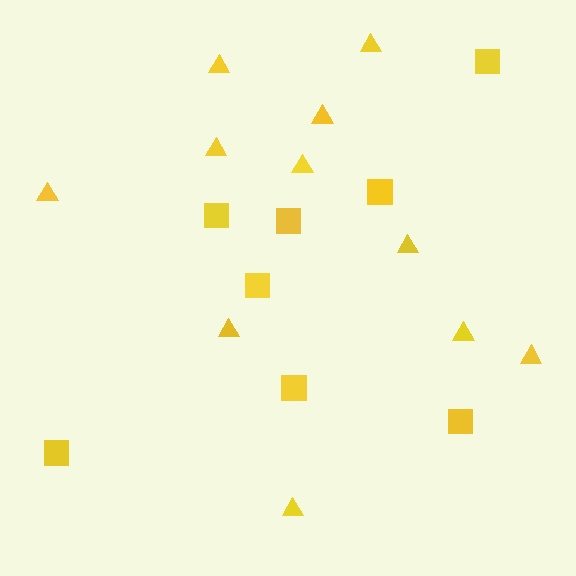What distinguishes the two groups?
There are 2 groups: one group of squares (8) and one group of triangles (11).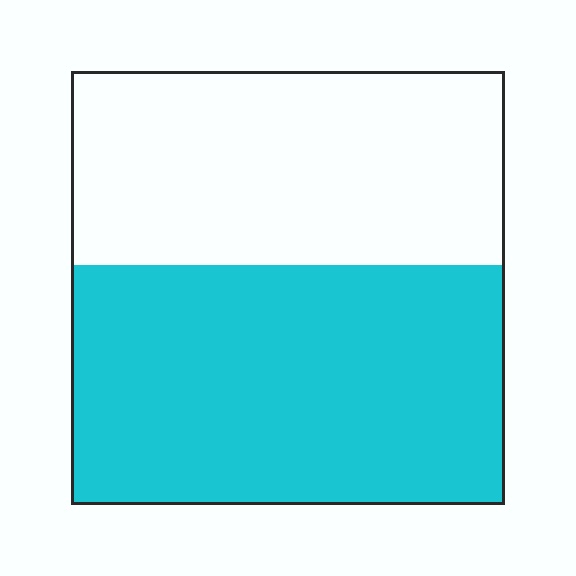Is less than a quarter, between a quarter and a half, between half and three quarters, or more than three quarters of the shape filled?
Between half and three quarters.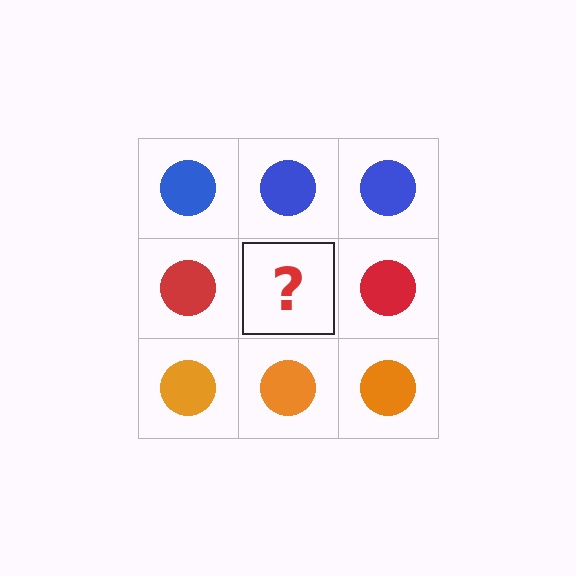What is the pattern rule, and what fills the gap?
The rule is that each row has a consistent color. The gap should be filled with a red circle.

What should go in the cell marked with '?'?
The missing cell should contain a red circle.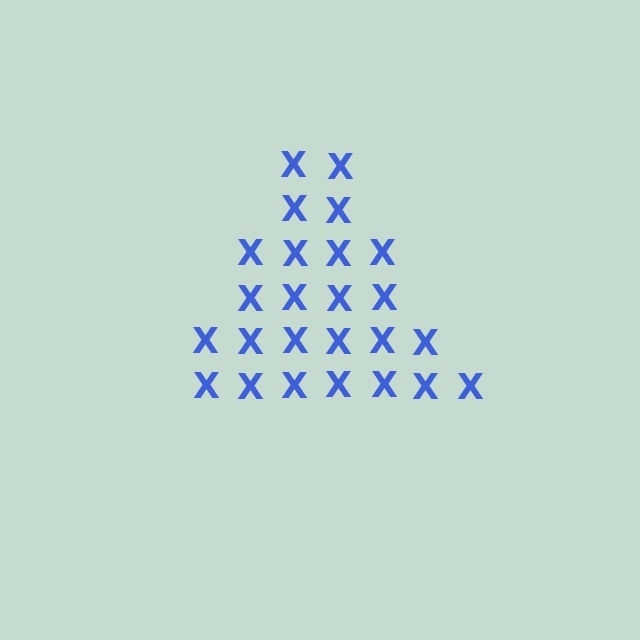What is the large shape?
The large shape is a triangle.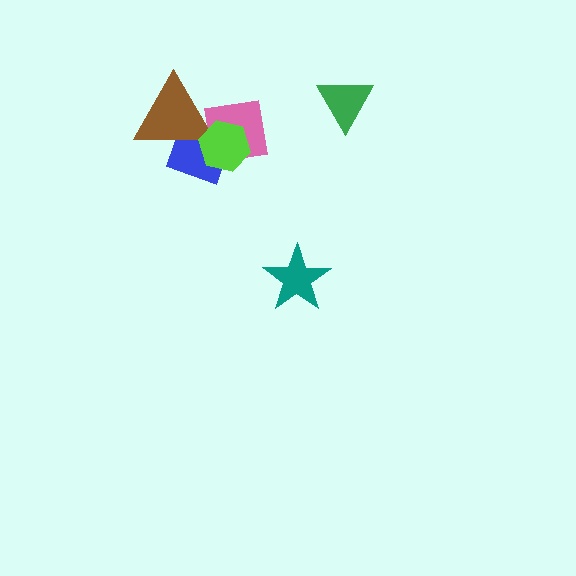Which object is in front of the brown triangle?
The lime hexagon is in front of the brown triangle.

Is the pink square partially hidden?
Yes, it is partially covered by another shape.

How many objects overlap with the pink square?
3 objects overlap with the pink square.